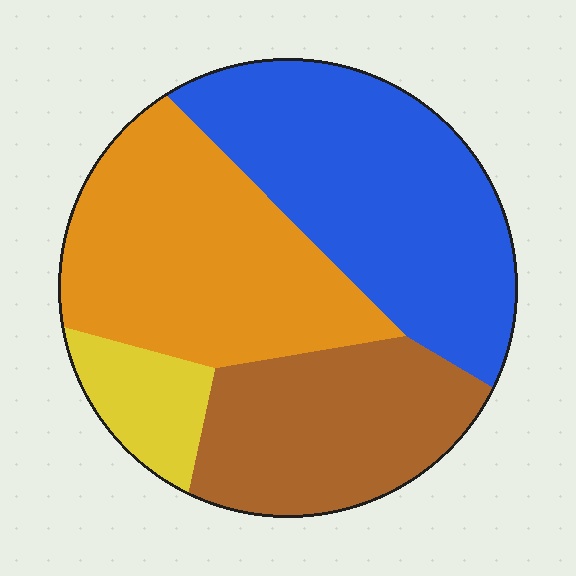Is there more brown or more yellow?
Brown.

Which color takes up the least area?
Yellow, at roughly 10%.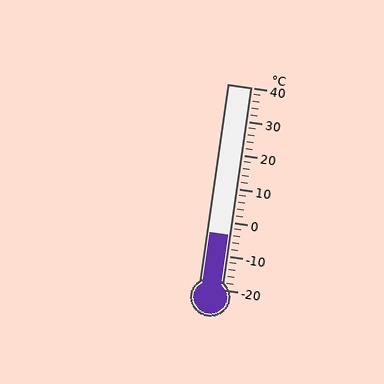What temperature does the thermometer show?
The thermometer shows approximately -4°C.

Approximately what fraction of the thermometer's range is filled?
The thermometer is filled to approximately 25% of its range.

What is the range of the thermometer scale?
The thermometer scale ranges from -20°C to 40°C.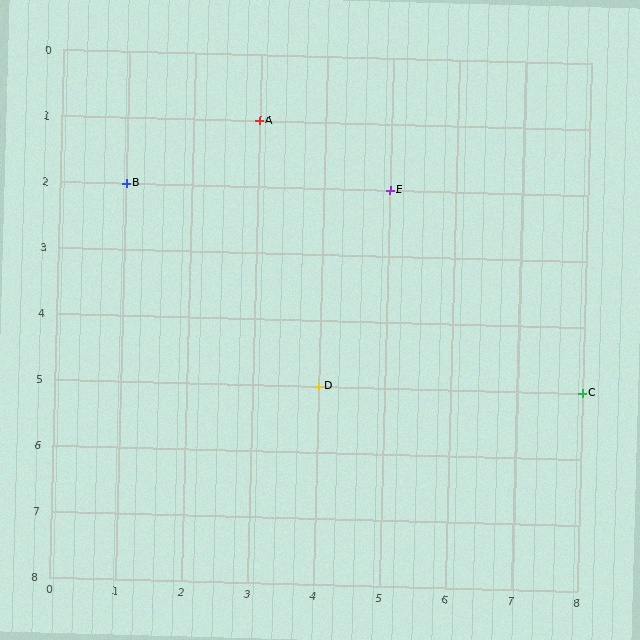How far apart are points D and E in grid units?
Points D and E are 1 column and 3 rows apart (about 3.2 grid units diagonally).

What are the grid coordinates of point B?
Point B is at grid coordinates (1, 2).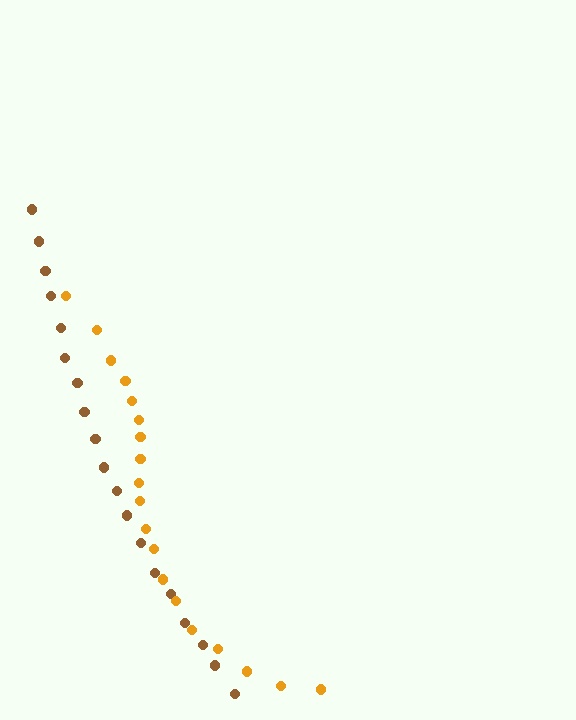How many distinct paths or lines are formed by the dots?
There are 2 distinct paths.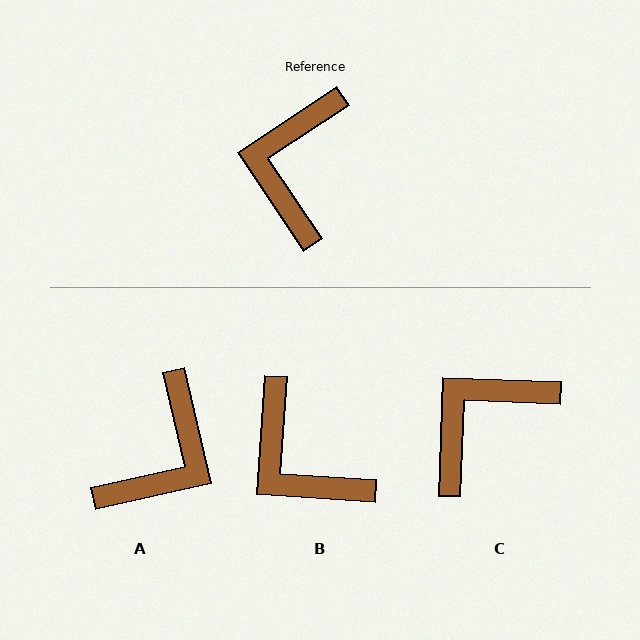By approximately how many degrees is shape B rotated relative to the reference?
Approximately 53 degrees counter-clockwise.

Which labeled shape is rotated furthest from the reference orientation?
A, about 159 degrees away.